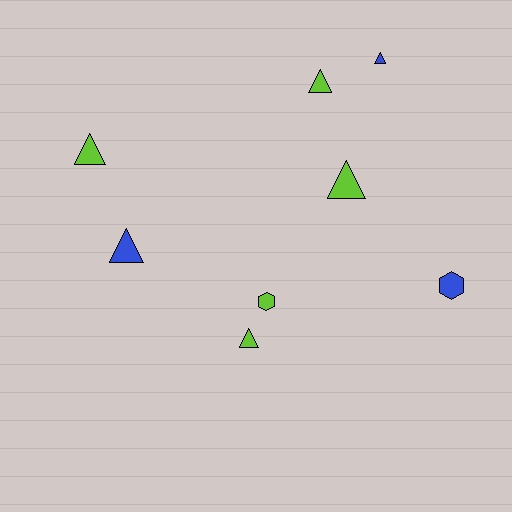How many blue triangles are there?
There are 2 blue triangles.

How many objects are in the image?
There are 8 objects.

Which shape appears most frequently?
Triangle, with 6 objects.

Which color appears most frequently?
Lime, with 5 objects.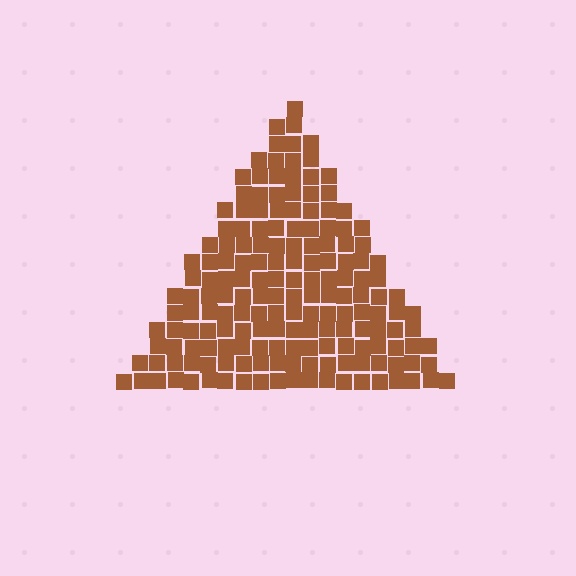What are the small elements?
The small elements are squares.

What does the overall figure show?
The overall figure shows a triangle.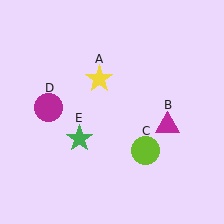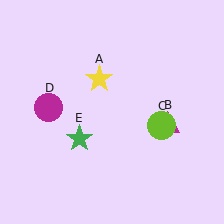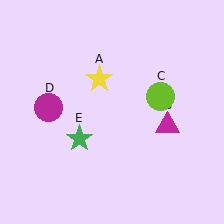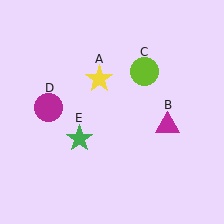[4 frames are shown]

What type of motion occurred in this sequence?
The lime circle (object C) rotated counterclockwise around the center of the scene.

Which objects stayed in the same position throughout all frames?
Yellow star (object A) and magenta triangle (object B) and magenta circle (object D) and green star (object E) remained stationary.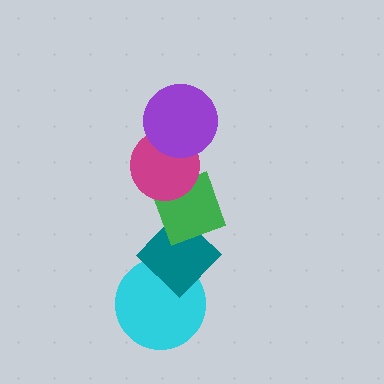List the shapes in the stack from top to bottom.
From top to bottom: the purple circle, the magenta circle, the green diamond, the teal diamond, the cyan circle.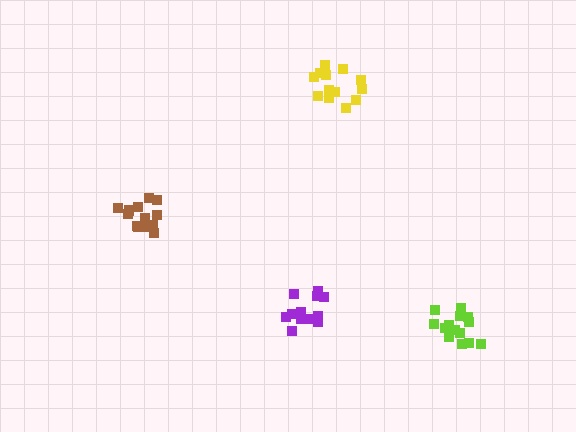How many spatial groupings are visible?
There are 4 spatial groupings.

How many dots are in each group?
Group 1: 14 dots, Group 2: 15 dots, Group 3: 14 dots, Group 4: 12 dots (55 total).